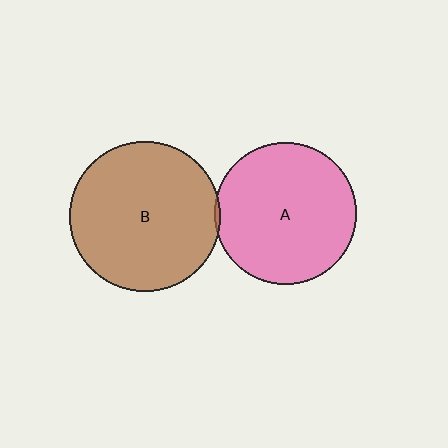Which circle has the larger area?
Circle B (brown).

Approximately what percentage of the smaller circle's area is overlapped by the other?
Approximately 5%.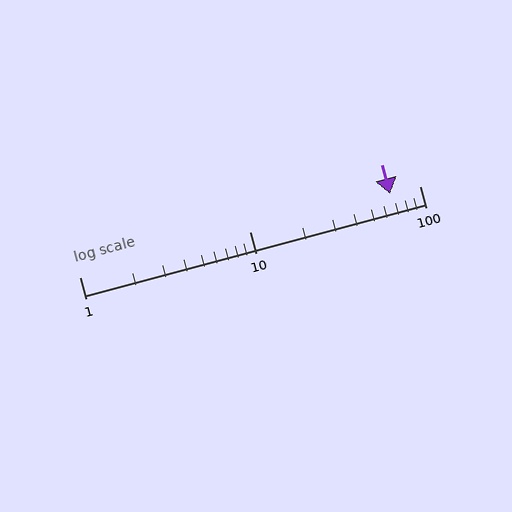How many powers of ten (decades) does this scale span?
The scale spans 2 decades, from 1 to 100.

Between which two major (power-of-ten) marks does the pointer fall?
The pointer is between 10 and 100.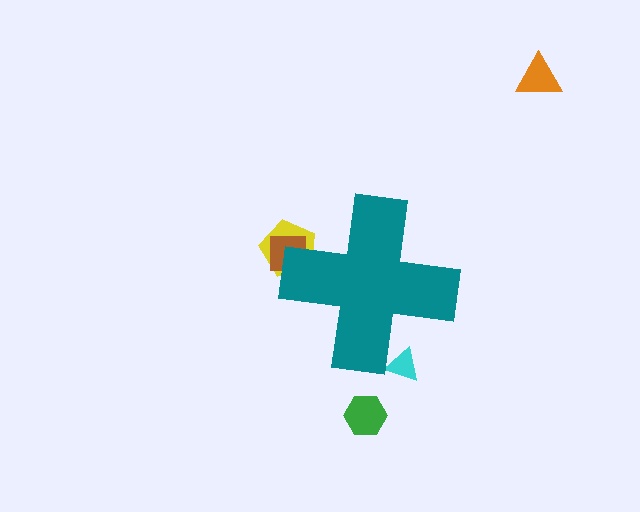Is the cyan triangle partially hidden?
Yes, the cyan triangle is partially hidden behind the teal cross.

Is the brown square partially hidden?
Yes, the brown square is partially hidden behind the teal cross.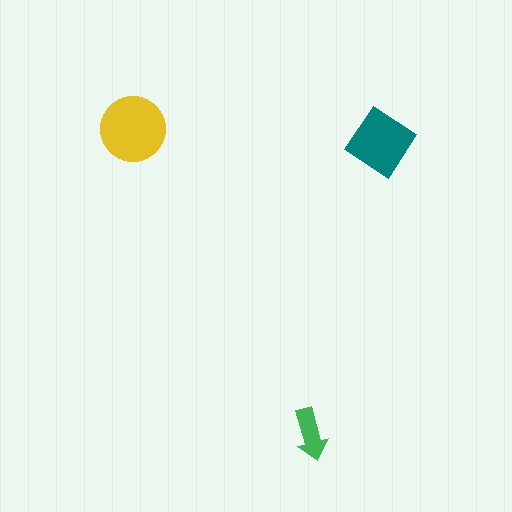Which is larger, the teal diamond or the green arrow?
The teal diamond.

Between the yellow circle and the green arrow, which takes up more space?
The yellow circle.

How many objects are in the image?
There are 3 objects in the image.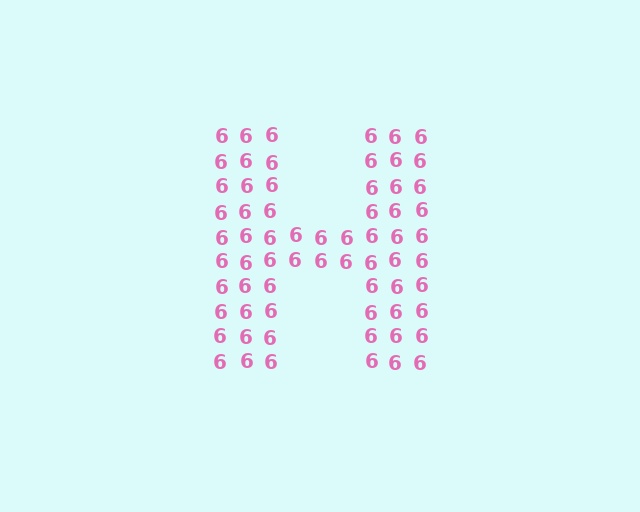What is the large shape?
The large shape is the letter H.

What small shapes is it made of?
It is made of small digit 6's.